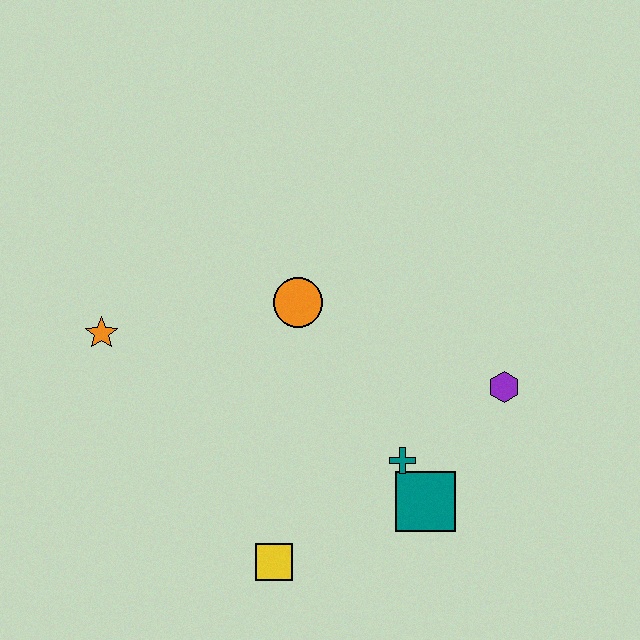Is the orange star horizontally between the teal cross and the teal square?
No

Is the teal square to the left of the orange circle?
No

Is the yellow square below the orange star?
Yes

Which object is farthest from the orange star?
The purple hexagon is farthest from the orange star.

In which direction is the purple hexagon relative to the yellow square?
The purple hexagon is to the right of the yellow square.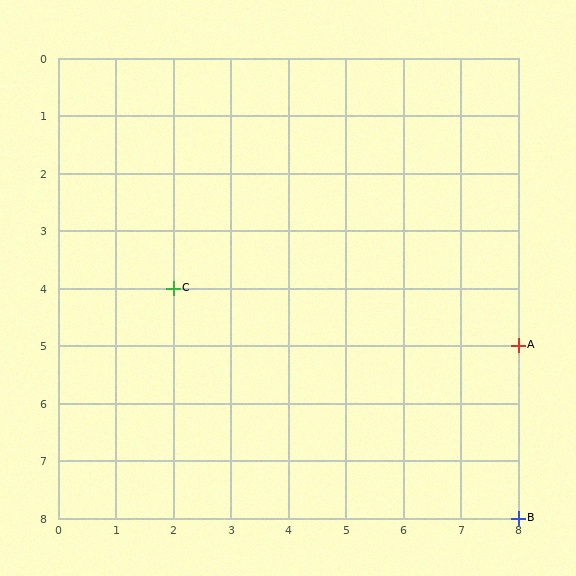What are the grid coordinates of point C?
Point C is at grid coordinates (2, 4).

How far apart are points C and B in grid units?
Points C and B are 6 columns and 4 rows apart (about 7.2 grid units diagonally).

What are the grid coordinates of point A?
Point A is at grid coordinates (8, 5).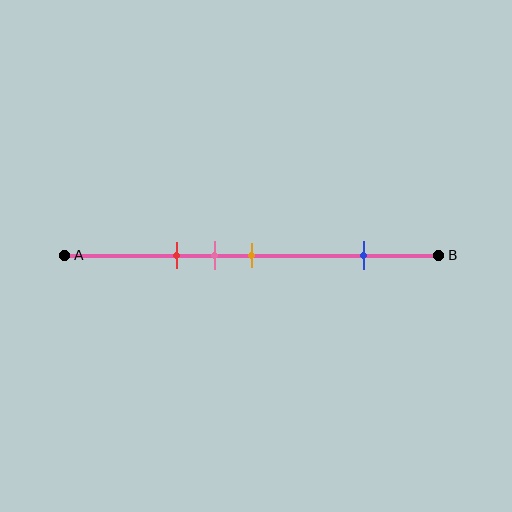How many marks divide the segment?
There are 4 marks dividing the segment.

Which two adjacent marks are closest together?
The pink and orange marks are the closest adjacent pair.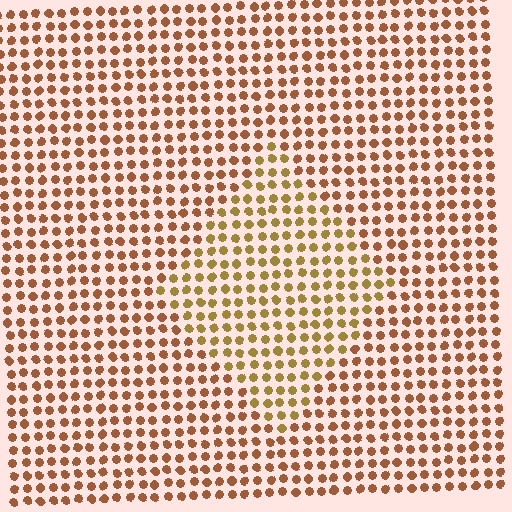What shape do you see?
I see a diamond.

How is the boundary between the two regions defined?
The boundary is defined purely by a slight shift in hue (about 26 degrees). Spacing, size, and orientation are identical on both sides.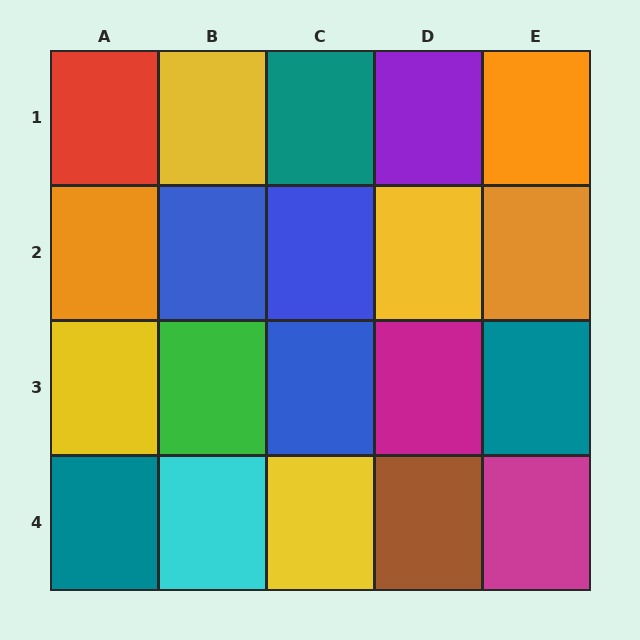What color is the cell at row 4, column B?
Cyan.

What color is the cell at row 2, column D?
Yellow.